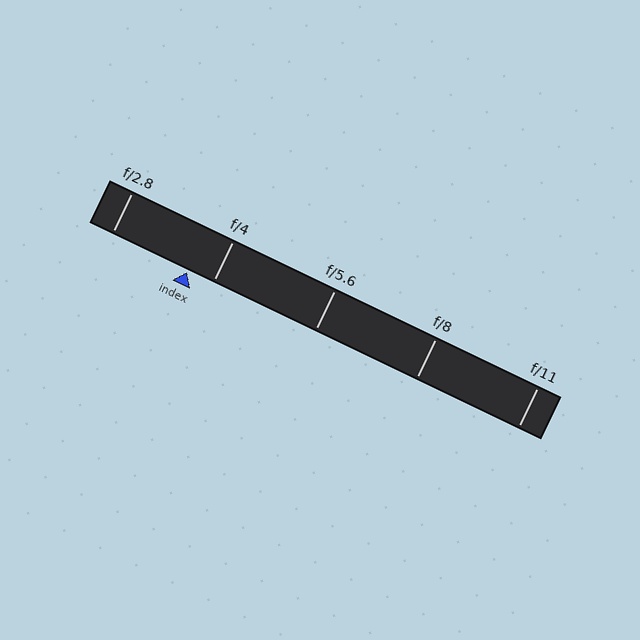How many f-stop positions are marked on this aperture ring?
There are 5 f-stop positions marked.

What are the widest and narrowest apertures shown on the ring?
The widest aperture shown is f/2.8 and the narrowest is f/11.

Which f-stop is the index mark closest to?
The index mark is closest to f/4.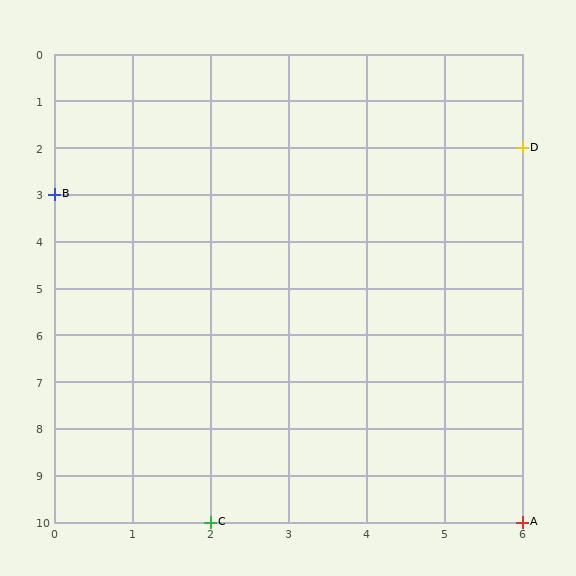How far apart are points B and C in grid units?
Points B and C are 2 columns and 7 rows apart (about 7.3 grid units diagonally).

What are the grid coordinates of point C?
Point C is at grid coordinates (2, 10).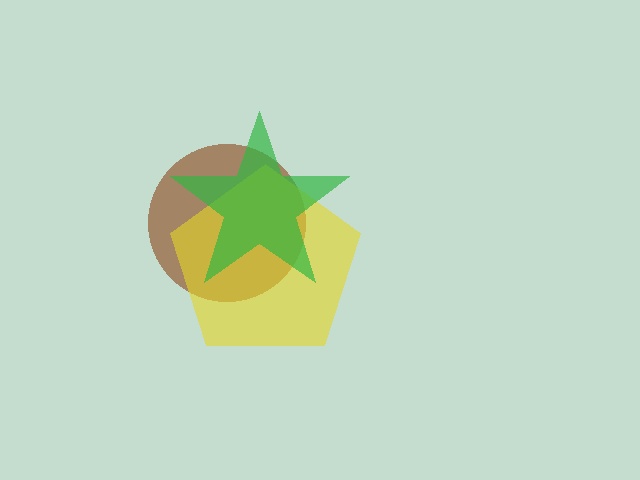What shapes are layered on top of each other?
The layered shapes are: a brown circle, a yellow pentagon, a green star.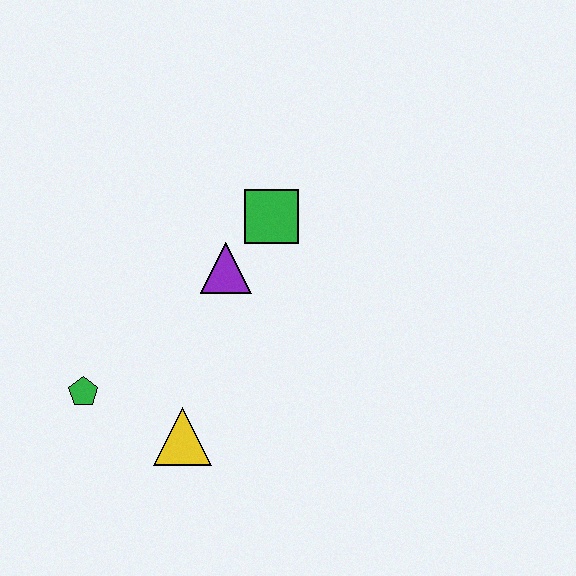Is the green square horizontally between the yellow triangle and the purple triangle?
No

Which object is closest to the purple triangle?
The green square is closest to the purple triangle.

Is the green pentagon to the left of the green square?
Yes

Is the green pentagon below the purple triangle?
Yes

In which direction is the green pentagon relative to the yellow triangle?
The green pentagon is to the left of the yellow triangle.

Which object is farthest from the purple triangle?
The green pentagon is farthest from the purple triangle.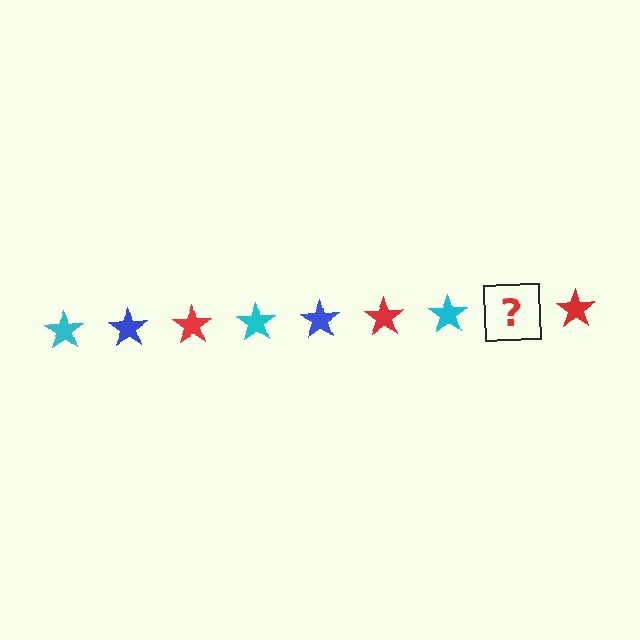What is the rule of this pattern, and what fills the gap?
The rule is that the pattern cycles through cyan, blue, red stars. The gap should be filled with a blue star.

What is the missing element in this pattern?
The missing element is a blue star.